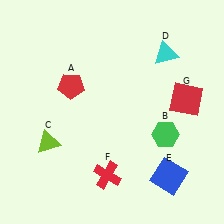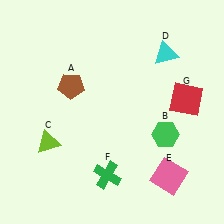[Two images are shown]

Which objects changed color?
A changed from red to brown. E changed from blue to pink. F changed from red to green.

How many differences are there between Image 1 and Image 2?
There are 3 differences between the two images.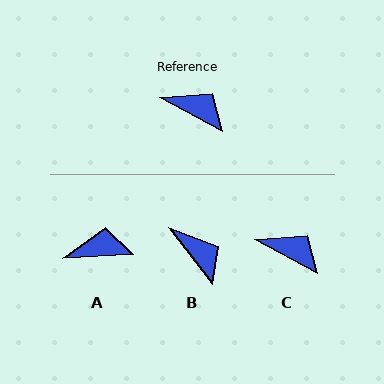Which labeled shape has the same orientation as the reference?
C.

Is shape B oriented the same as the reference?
No, it is off by about 25 degrees.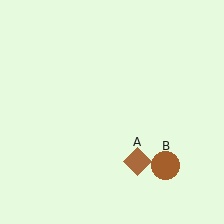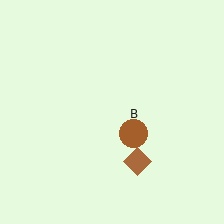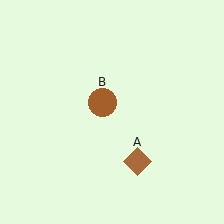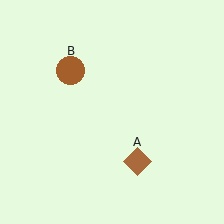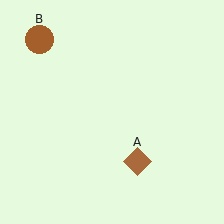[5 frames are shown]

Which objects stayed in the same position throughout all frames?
Brown diamond (object A) remained stationary.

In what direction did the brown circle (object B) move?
The brown circle (object B) moved up and to the left.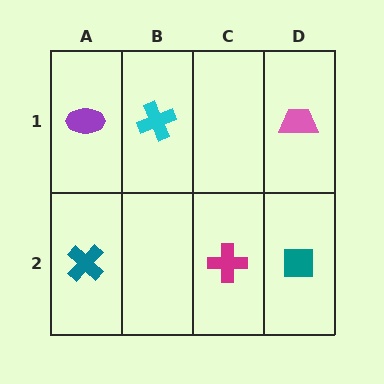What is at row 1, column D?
A pink trapezoid.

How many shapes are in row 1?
3 shapes.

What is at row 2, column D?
A teal square.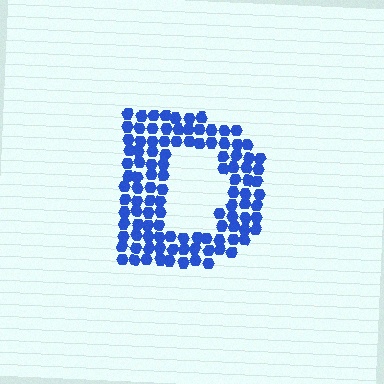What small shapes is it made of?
It is made of small hexagons.